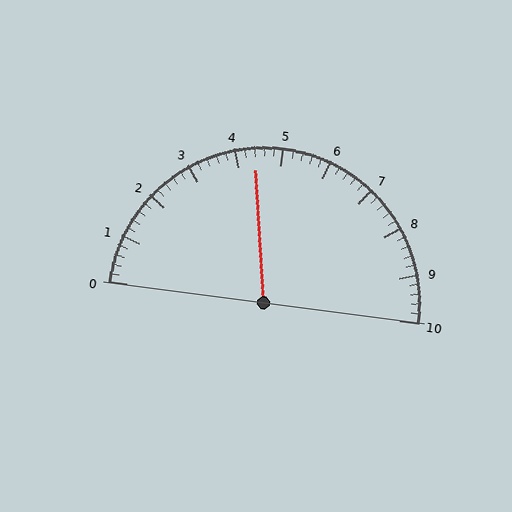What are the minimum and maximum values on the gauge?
The gauge ranges from 0 to 10.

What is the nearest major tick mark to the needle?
The nearest major tick mark is 4.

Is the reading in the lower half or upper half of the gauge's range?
The reading is in the lower half of the range (0 to 10).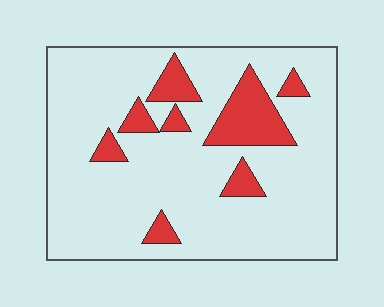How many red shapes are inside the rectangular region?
8.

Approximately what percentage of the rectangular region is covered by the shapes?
Approximately 15%.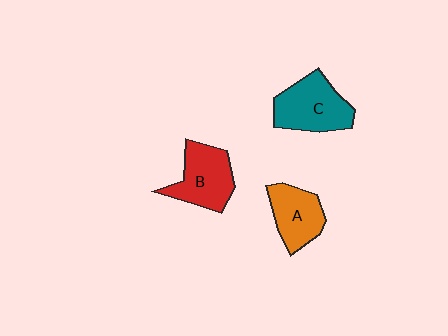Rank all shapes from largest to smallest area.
From largest to smallest: C (teal), B (red), A (orange).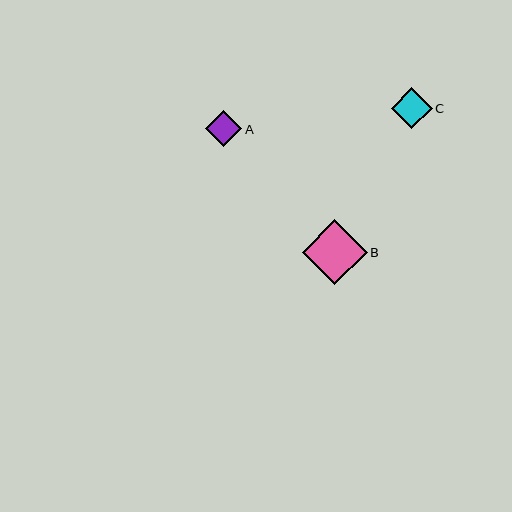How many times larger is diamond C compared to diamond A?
Diamond C is approximately 1.1 times the size of diamond A.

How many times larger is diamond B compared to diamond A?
Diamond B is approximately 1.8 times the size of diamond A.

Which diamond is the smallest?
Diamond A is the smallest with a size of approximately 36 pixels.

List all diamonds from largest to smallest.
From largest to smallest: B, C, A.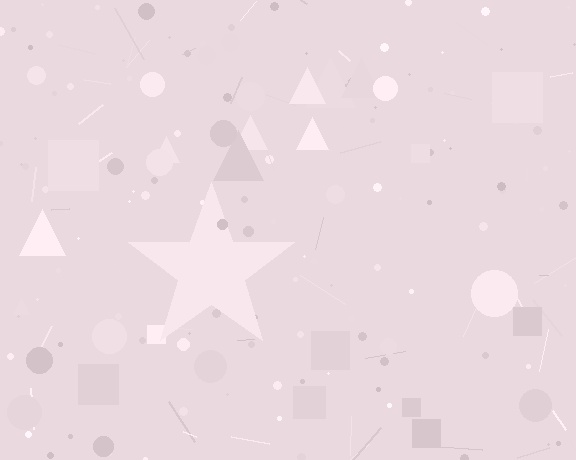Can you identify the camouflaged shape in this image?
The camouflaged shape is a star.